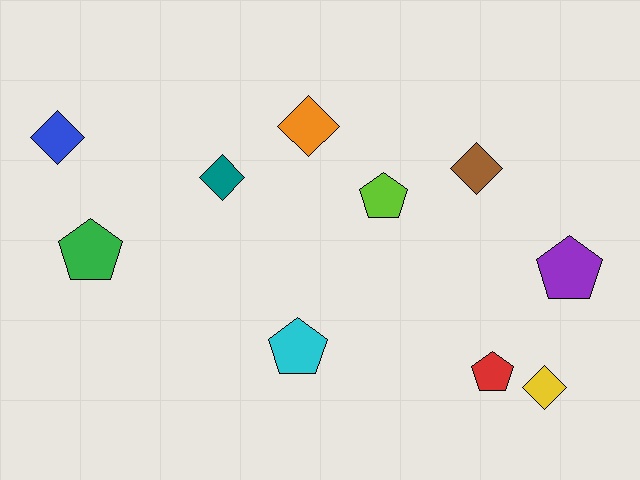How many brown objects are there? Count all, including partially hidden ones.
There is 1 brown object.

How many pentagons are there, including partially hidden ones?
There are 5 pentagons.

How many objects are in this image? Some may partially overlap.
There are 10 objects.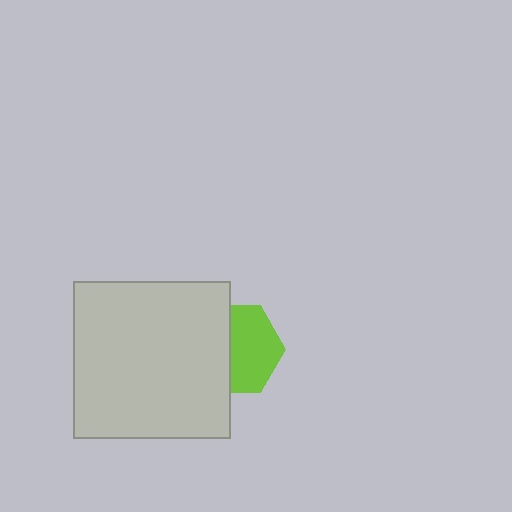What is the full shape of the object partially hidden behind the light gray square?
The partially hidden object is a lime hexagon.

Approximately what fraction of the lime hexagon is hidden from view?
Roughly 45% of the lime hexagon is hidden behind the light gray square.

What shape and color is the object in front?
The object in front is a light gray square.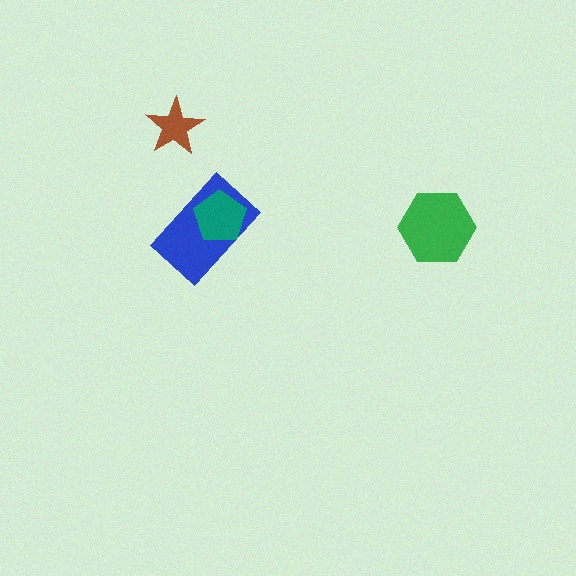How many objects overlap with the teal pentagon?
1 object overlaps with the teal pentagon.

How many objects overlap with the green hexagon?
0 objects overlap with the green hexagon.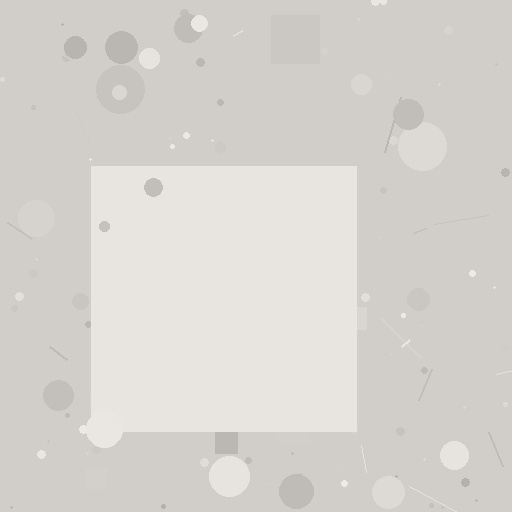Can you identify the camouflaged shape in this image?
The camouflaged shape is a square.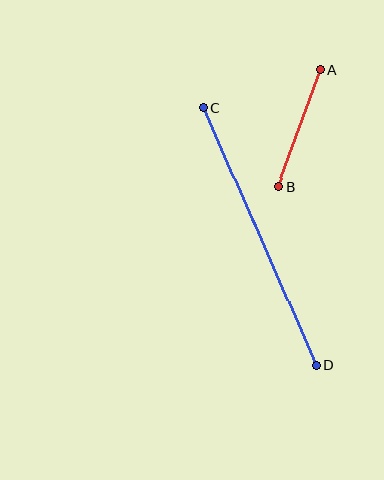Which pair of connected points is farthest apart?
Points C and D are farthest apart.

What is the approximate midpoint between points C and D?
The midpoint is at approximately (260, 236) pixels.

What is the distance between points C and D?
The distance is approximately 282 pixels.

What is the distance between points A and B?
The distance is approximately 125 pixels.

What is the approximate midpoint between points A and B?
The midpoint is at approximately (299, 128) pixels.